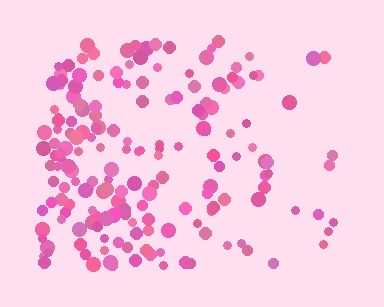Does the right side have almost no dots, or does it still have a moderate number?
Still a moderate number, just noticeably fewer than the left.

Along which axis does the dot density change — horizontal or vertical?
Horizontal.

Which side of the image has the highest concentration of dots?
The left.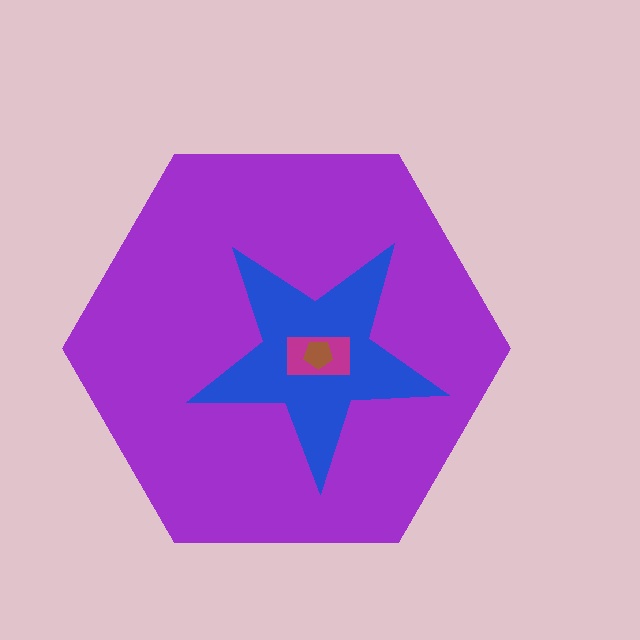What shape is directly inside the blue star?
The magenta rectangle.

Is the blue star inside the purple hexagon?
Yes.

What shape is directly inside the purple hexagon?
The blue star.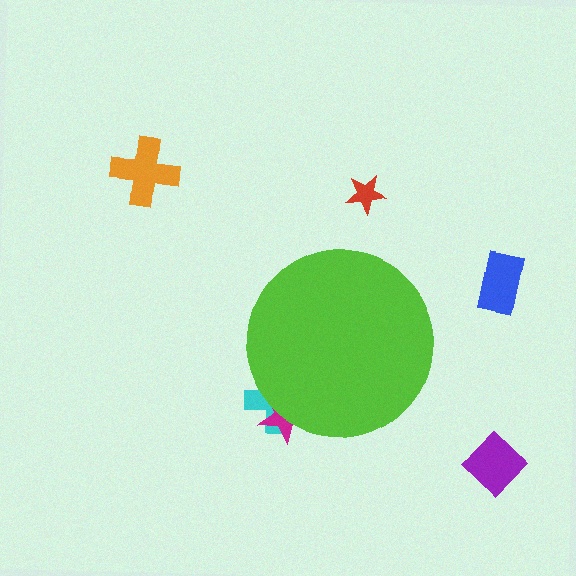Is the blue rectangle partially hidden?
No, the blue rectangle is fully visible.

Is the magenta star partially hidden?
Yes, the magenta star is partially hidden behind the lime circle.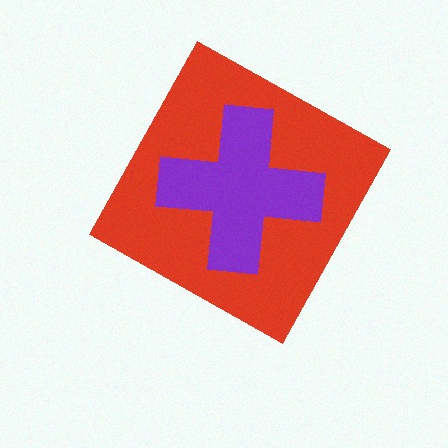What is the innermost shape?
The purple cross.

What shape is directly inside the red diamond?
The purple cross.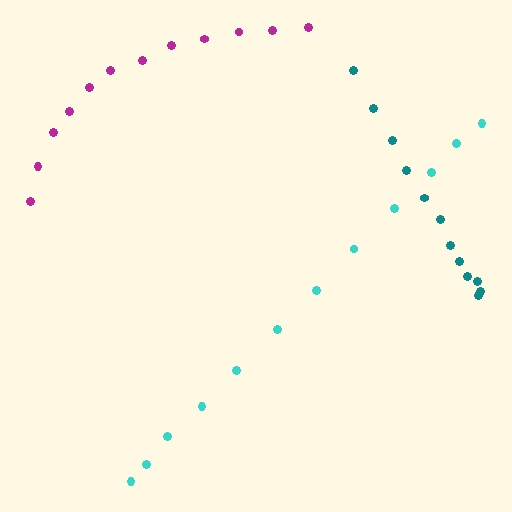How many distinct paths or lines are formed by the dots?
There are 3 distinct paths.